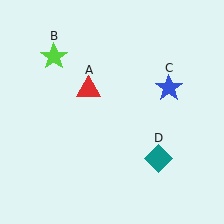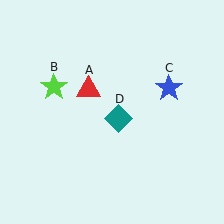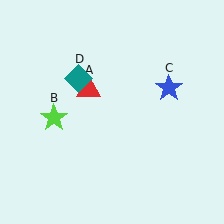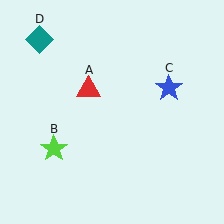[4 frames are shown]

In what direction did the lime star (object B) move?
The lime star (object B) moved down.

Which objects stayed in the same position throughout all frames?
Red triangle (object A) and blue star (object C) remained stationary.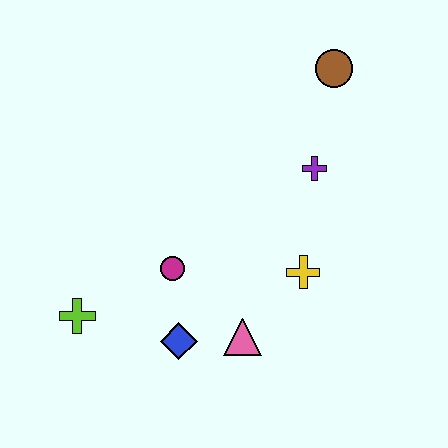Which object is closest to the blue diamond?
The pink triangle is closest to the blue diamond.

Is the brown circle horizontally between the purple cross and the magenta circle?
No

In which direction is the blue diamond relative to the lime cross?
The blue diamond is to the right of the lime cross.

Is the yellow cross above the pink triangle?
Yes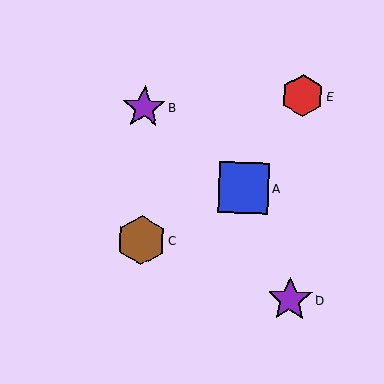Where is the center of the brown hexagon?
The center of the brown hexagon is at (141, 240).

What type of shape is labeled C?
Shape C is a brown hexagon.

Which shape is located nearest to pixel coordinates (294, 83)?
The red hexagon (labeled E) at (303, 95) is nearest to that location.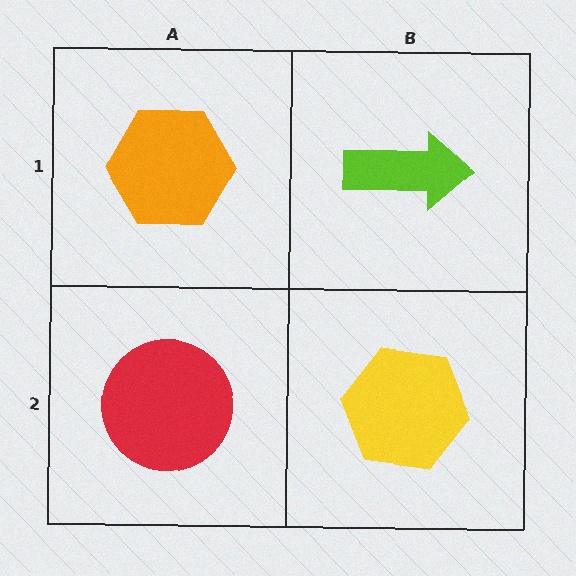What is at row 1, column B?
A lime arrow.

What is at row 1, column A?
An orange hexagon.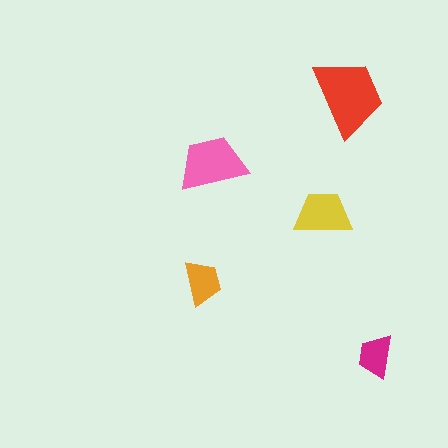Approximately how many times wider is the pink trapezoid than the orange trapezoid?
About 1.5 times wider.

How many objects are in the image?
There are 5 objects in the image.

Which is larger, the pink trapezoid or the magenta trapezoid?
The pink one.